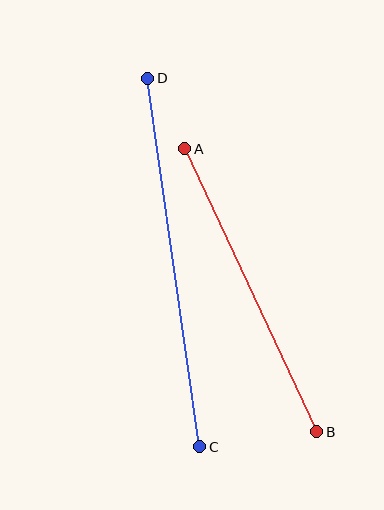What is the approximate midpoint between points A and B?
The midpoint is at approximately (251, 290) pixels.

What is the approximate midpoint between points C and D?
The midpoint is at approximately (174, 262) pixels.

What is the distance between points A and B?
The distance is approximately 312 pixels.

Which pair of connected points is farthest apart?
Points C and D are farthest apart.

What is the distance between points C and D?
The distance is approximately 372 pixels.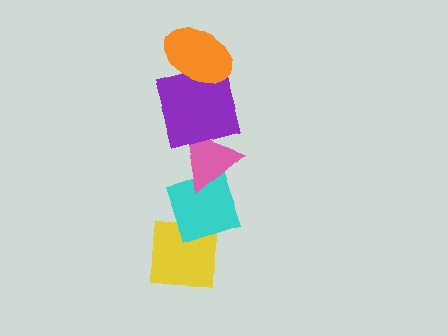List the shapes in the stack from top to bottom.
From top to bottom: the orange ellipse, the purple square, the pink triangle, the cyan diamond, the yellow square.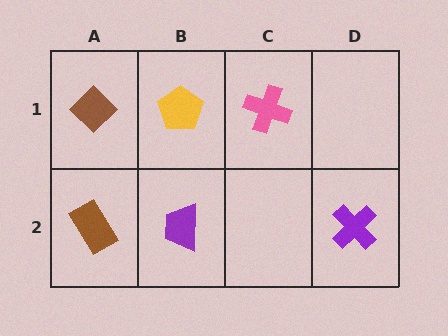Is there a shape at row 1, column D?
No, that cell is empty.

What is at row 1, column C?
A pink cross.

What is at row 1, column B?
A yellow pentagon.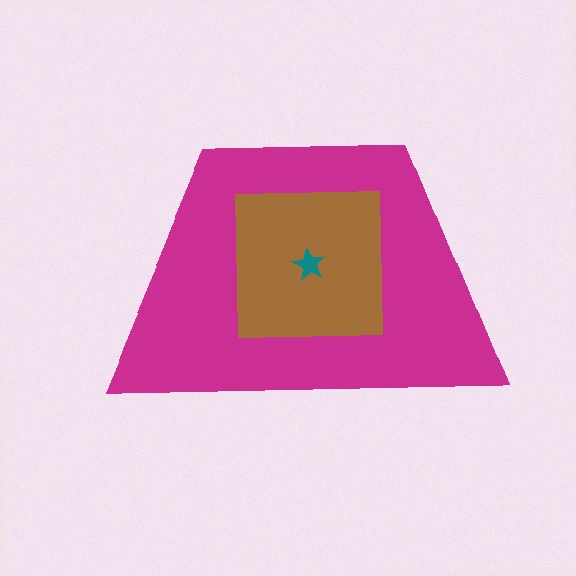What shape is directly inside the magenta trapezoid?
The brown square.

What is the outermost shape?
The magenta trapezoid.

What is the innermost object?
The teal star.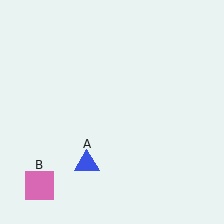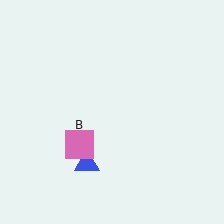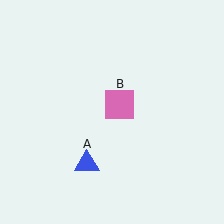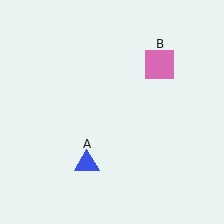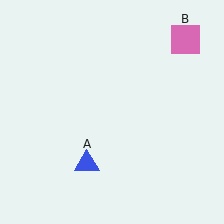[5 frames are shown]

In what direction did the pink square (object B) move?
The pink square (object B) moved up and to the right.